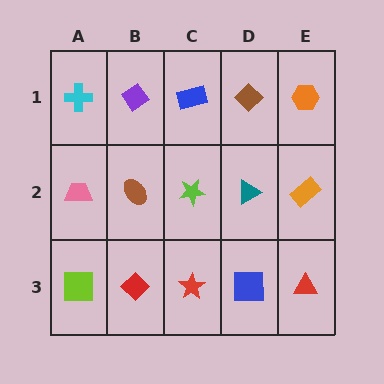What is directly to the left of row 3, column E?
A blue square.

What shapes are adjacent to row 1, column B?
A brown ellipse (row 2, column B), a cyan cross (row 1, column A), a blue rectangle (row 1, column C).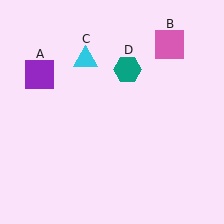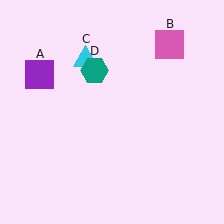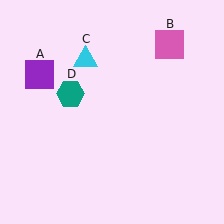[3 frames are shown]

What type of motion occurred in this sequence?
The teal hexagon (object D) rotated counterclockwise around the center of the scene.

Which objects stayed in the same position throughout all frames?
Purple square (object A) and pink square (object B) and cyan triangle (object C) remained stationary.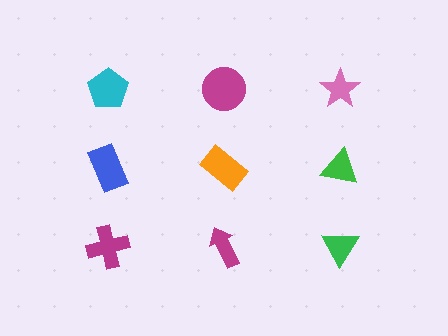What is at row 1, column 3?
A pink star.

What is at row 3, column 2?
A magenta arrow.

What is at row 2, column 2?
An orange rectangle.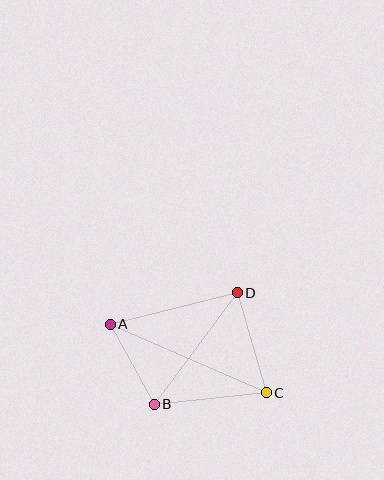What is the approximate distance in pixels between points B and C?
The distance between B and C is approximately 113 pixels.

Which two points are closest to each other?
Points A and B are closest to each other.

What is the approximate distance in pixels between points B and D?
The distance between B and D is approximately 139 pixels.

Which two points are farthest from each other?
Points A and C are farthest from each other.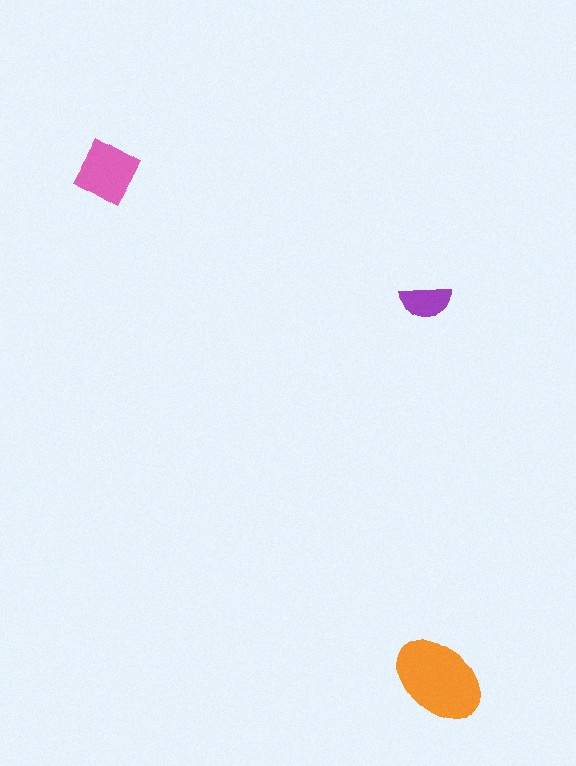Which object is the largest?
The orange ellipse.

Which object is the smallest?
The purple semicircle.